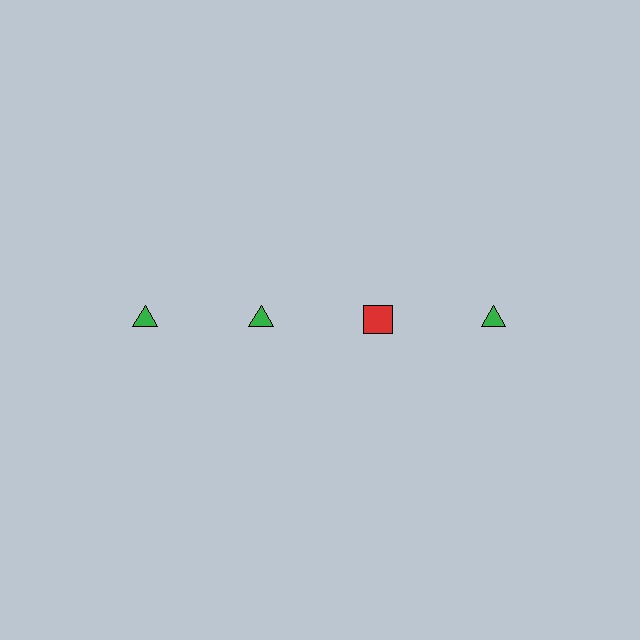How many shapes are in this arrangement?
There are 4 shapes arranged in a grid pattern.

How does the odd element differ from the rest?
It differs in both color (red instead of green) and shape (square instead of triangle).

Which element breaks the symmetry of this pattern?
The red square in the top row, center column breaks the symmetry. All other shapes are green triangles.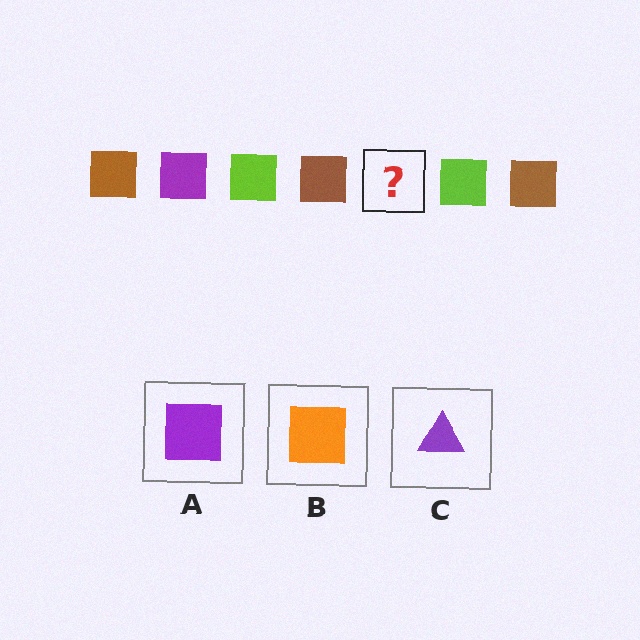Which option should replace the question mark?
Option A.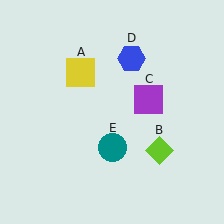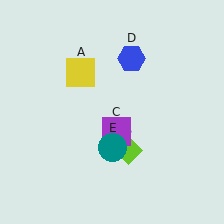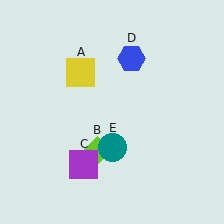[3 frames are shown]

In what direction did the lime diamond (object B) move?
The lime diamond (object B) moved left.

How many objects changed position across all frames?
2 objects changed position: lime diamond (object B), purple square (object C).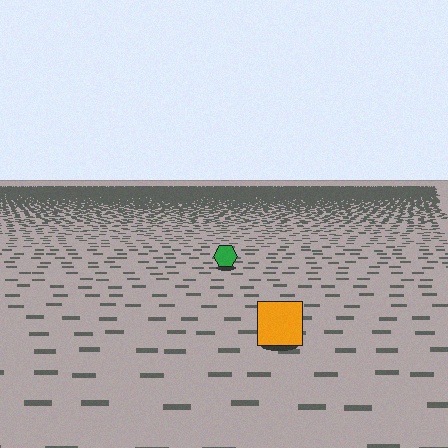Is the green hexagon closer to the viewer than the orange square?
No. The orange square is closer — you can tell from the texture gradient: the ground texture is coarser near it.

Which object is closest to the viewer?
The orange square is closest. The texture marks near it are larger and more spread out.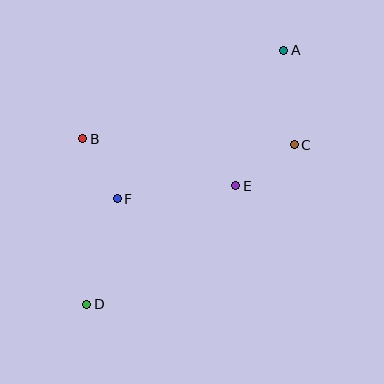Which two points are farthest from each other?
Points A and D are farthest from each other.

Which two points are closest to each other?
Points B and F are closest to each other.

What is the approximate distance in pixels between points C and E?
The distance between C and E is approximately 71 pixels.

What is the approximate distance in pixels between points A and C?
The distance between A and C is approximately 95 pixels.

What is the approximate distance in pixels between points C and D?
The distance between C and D is approximately 261 pixels.